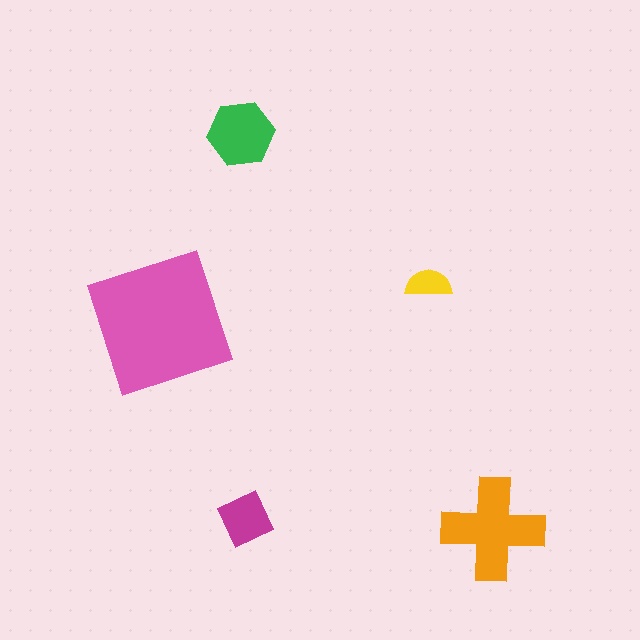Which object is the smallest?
The yellow semicircle.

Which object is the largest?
The pink square.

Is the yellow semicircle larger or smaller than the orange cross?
Smaller.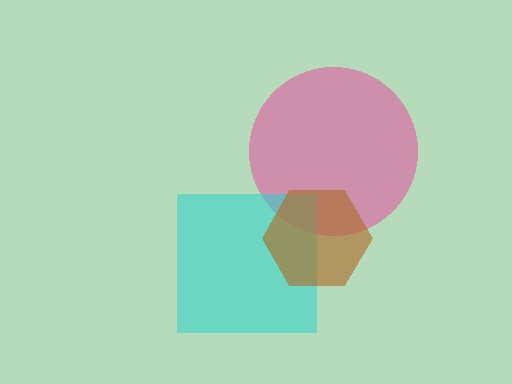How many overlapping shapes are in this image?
There are 3 overlapping shapes in the image.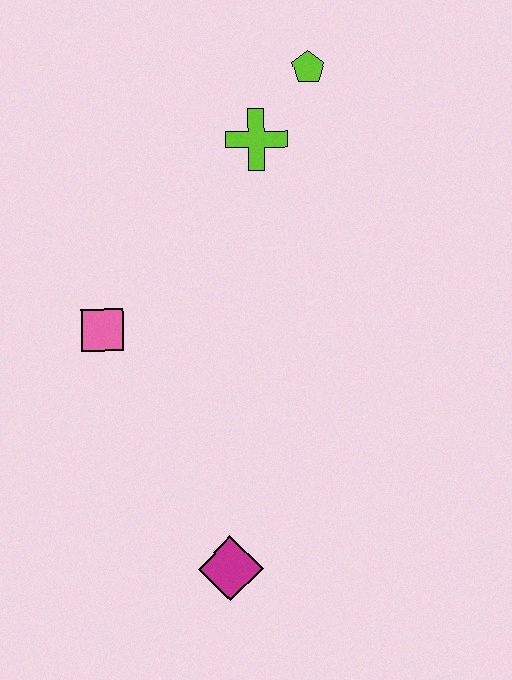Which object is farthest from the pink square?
The lime pentagon is farthest from the pink square.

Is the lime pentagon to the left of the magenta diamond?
No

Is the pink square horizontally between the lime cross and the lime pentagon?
No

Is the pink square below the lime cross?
Yes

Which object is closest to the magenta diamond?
The pink square is closest to the magenta diamond.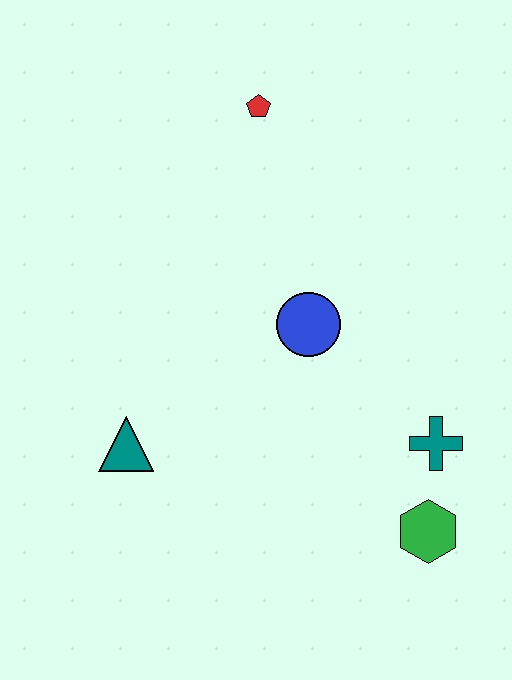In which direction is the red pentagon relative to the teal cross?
The red pentagon is above the teal cross.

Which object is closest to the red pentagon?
The blue circle is closest to the red pentagon.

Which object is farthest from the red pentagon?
The green hexagon is farthest from the red pentagon.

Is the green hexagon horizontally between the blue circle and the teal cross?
Yes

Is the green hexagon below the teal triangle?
Yes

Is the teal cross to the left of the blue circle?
No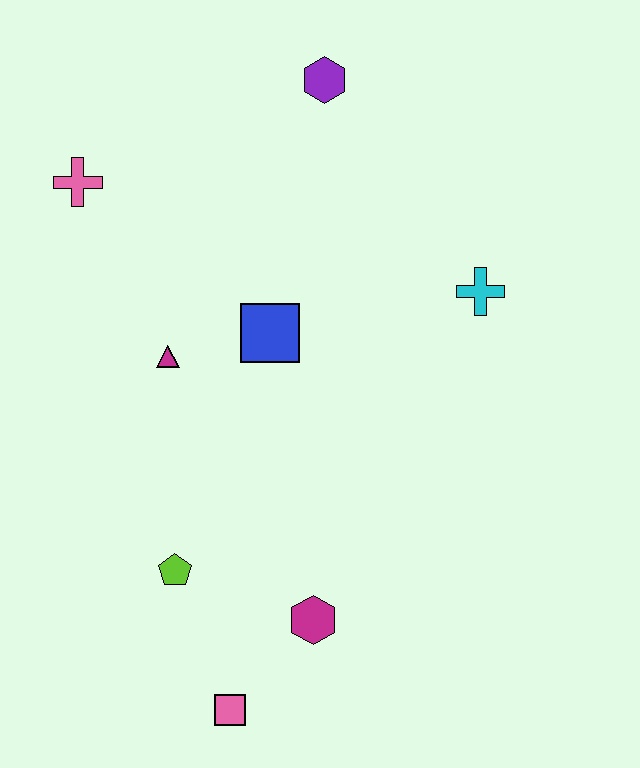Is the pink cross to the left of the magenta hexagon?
Yes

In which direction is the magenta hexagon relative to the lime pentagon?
The magenta hexagon is to the right of the lime pentagon.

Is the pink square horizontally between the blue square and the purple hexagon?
No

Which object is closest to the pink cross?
The magenta triangle is closest to the pink cross.